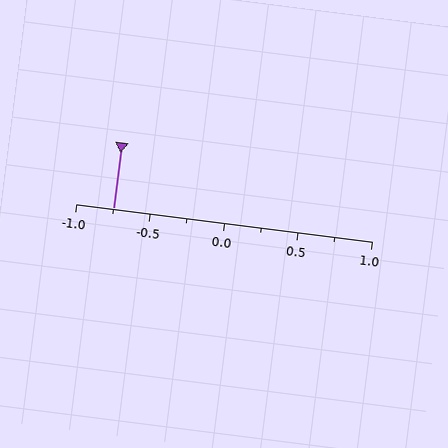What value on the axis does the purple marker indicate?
The marker indicates approximately -0.75.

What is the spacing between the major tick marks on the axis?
The major ticks are spaced 0.5 apart.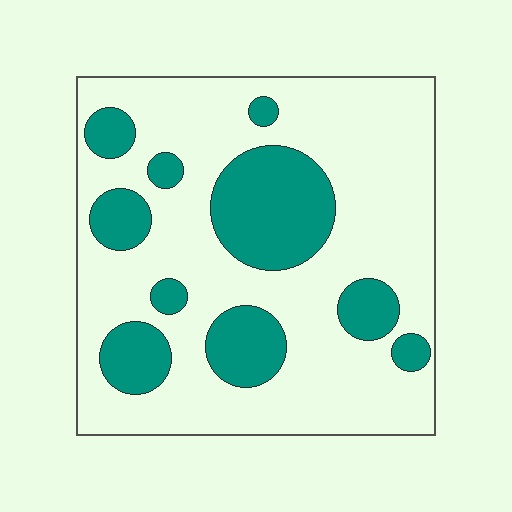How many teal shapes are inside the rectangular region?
10.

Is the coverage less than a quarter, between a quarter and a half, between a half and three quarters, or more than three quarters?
Between a quarter and a half.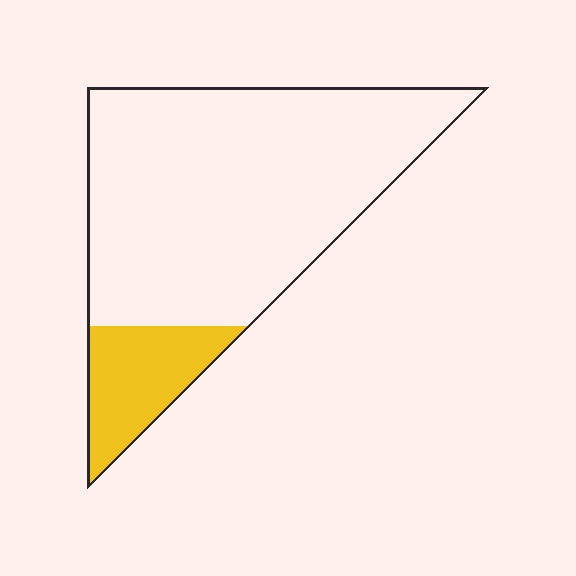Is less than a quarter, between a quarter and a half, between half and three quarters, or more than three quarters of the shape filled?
Less than a quarter.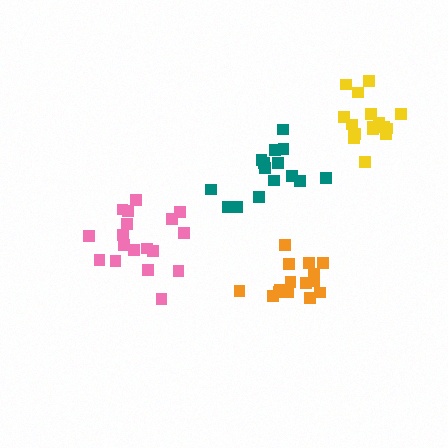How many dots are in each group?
Group 1: 15 dots, Group 2: 18 dots, Group 3: 15 dots, Group 4: 18 dots (66 total).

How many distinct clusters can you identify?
There are 4 distinct clusters.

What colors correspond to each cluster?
The clusters are colored: teal, yellow, orange, pink.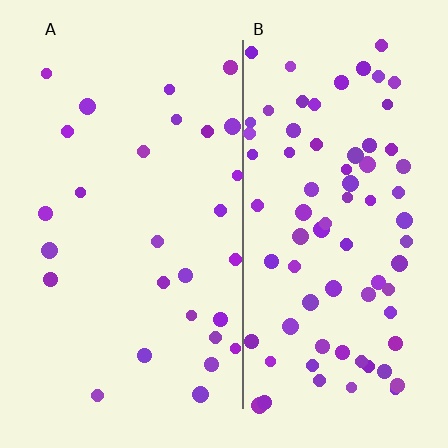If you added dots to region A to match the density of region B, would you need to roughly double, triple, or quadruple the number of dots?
Approximately triple.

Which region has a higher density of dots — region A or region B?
B (the right).